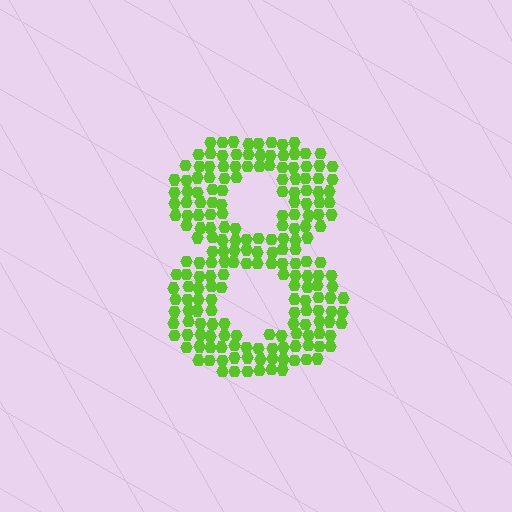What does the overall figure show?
The overall figure shows the digit 8.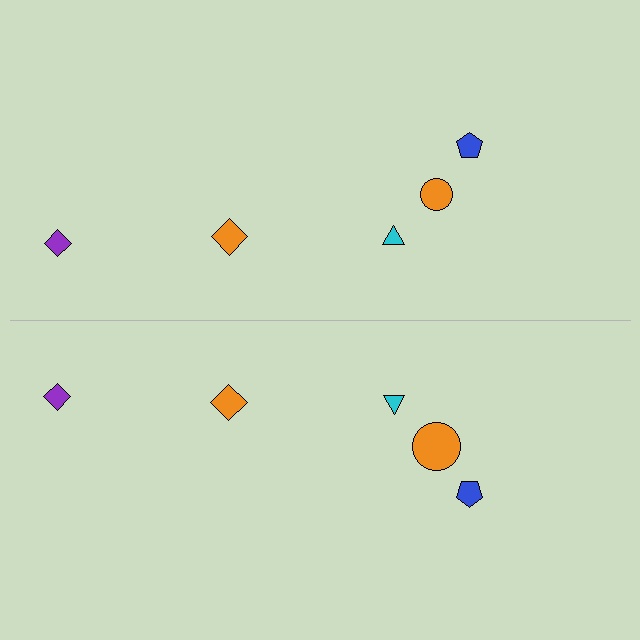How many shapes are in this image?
There are 10 shapes in this image.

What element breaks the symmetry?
The orange circle on the bottom side has a different size than its mirror counterpart.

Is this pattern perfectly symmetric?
No, the pattern is not perfectly symmetric. The orange circle on the bottom side has a different size than its mirror counterpart.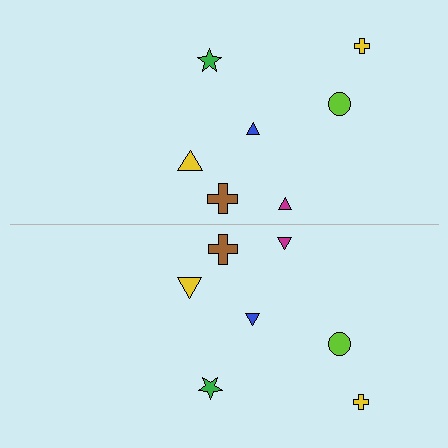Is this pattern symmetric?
Yes, this pattern has bilateral (reflection) symmetry.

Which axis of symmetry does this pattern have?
The pattern has a horizontal axis of symmetry running through the center of the image.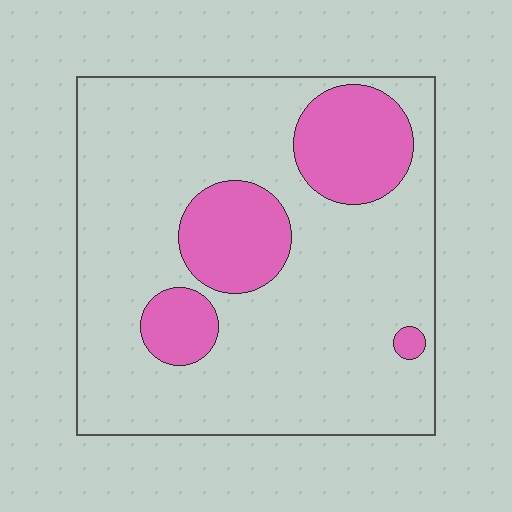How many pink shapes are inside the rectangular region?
4.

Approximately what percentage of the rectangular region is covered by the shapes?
Approximately 20%.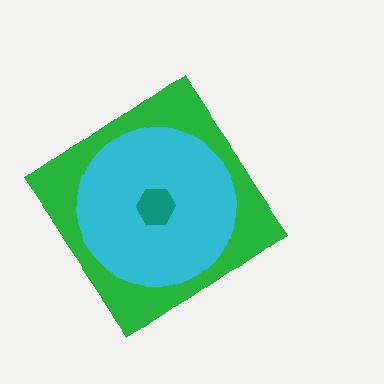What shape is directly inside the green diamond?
The cyan circle.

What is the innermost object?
The teal hexagon.